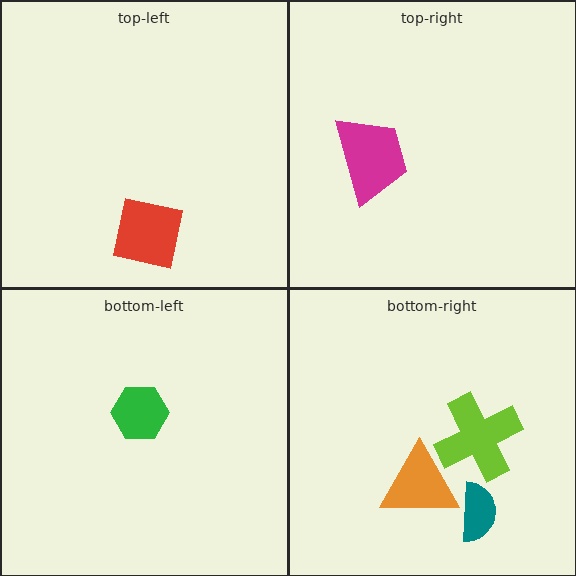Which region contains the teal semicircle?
The bottom-right region.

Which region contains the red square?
The top-left region.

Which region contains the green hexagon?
The bottom-left region.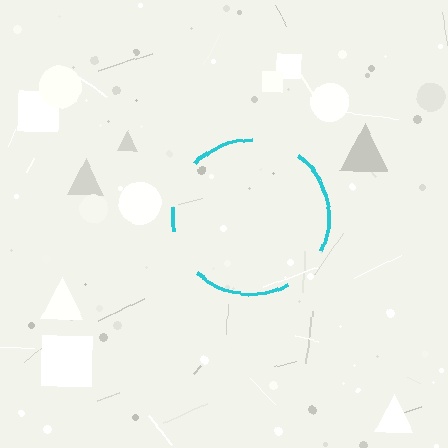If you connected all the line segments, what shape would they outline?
They would outline a circle.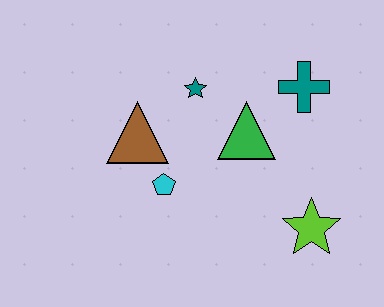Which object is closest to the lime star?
The green triangle is closest to the lime star.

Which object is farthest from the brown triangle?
The lime star is farthest from the brown triangle.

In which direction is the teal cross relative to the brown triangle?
The teal cross is to the right of the brown triangle.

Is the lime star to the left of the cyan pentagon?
No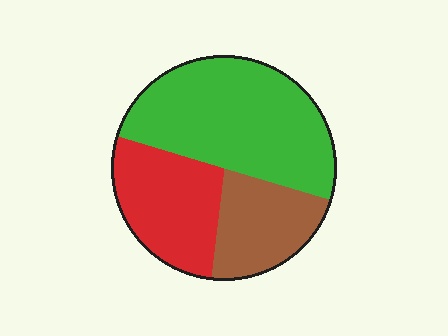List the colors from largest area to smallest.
From largest to smallest: green, red, brown.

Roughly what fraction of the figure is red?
Red takes up about one quarter (1/4) of the figure.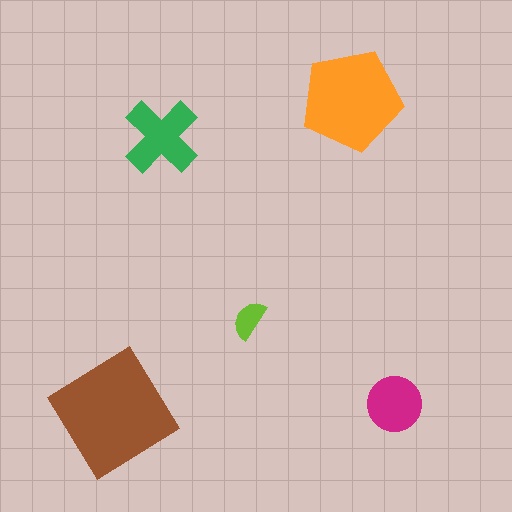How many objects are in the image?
There are 5 objects in the image.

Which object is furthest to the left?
The brown diamond is leftmost.